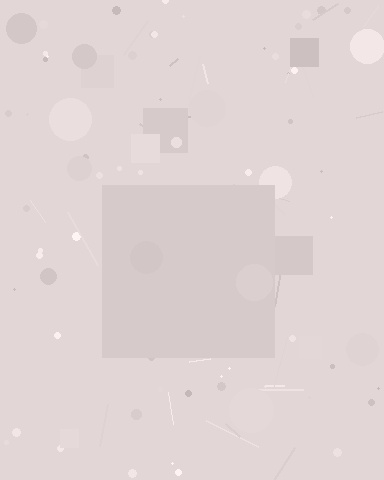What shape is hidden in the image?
A square is hidden in the image.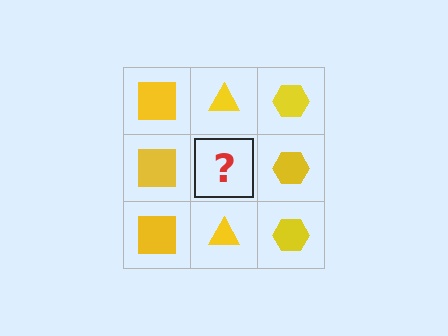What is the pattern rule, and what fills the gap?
The rule is that each column has a consistent shape. The gap should be filled with a yellow triangle.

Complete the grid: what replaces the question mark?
The question mark should be replaced with a yellow triangle.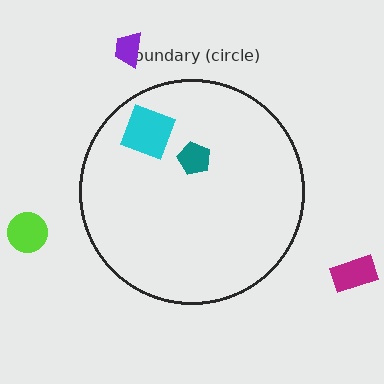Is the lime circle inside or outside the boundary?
Outside.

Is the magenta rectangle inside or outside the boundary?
Outside.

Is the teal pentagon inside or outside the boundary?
Inside.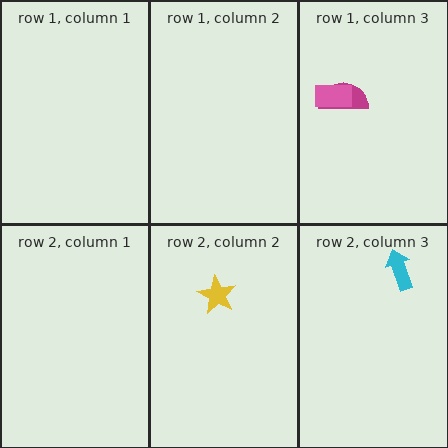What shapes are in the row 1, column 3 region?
The magenta semicircle, the pink rectangle.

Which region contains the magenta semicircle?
The row 1, column 3 region.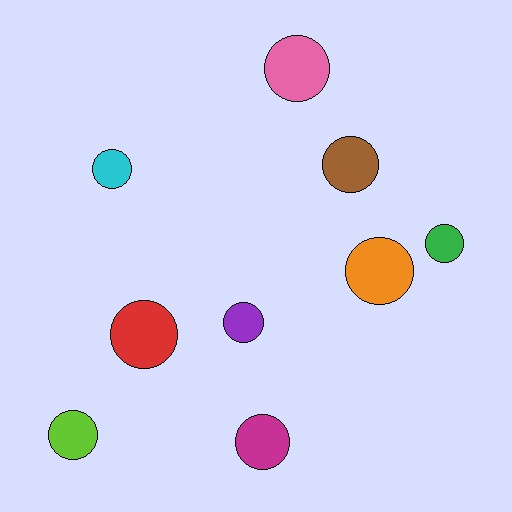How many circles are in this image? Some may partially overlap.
There are 9 circles.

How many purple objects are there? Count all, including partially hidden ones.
There is 1 purple object.